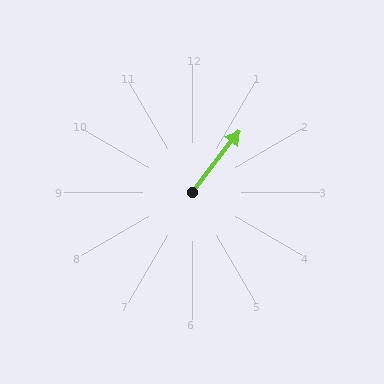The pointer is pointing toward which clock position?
Roughly 1 o'clock.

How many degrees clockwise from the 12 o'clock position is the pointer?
Approximately 38 degrees.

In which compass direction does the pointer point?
Northeast.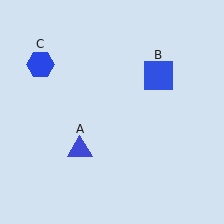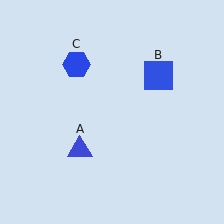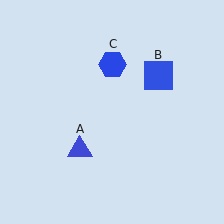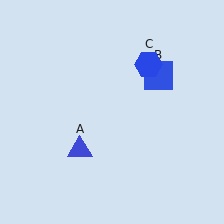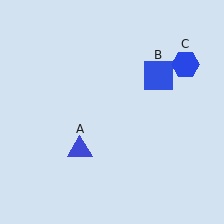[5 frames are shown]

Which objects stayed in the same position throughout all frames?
Blue triangle (object A) and blue square (object B) remained stationary.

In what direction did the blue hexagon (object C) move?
The blue hexagon (object C) moved right.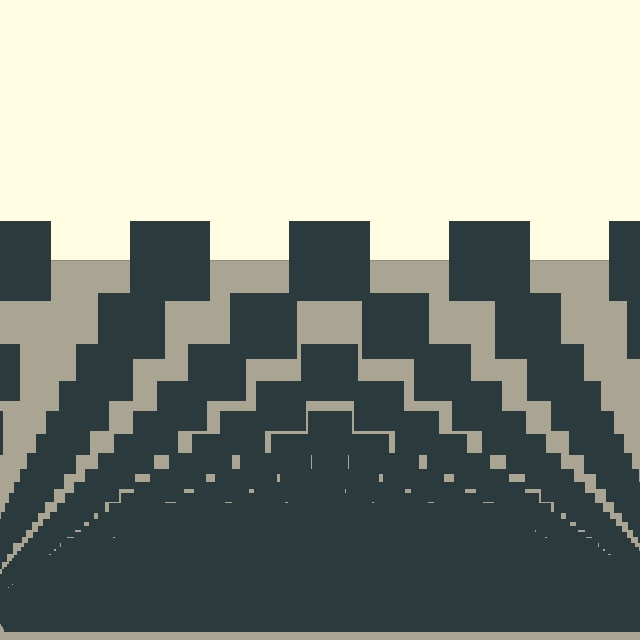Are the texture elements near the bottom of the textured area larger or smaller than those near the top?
Smaller. The gradient is inverted — elements near the bottom are smaller and denser.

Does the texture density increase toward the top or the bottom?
Density increases toward the bottom.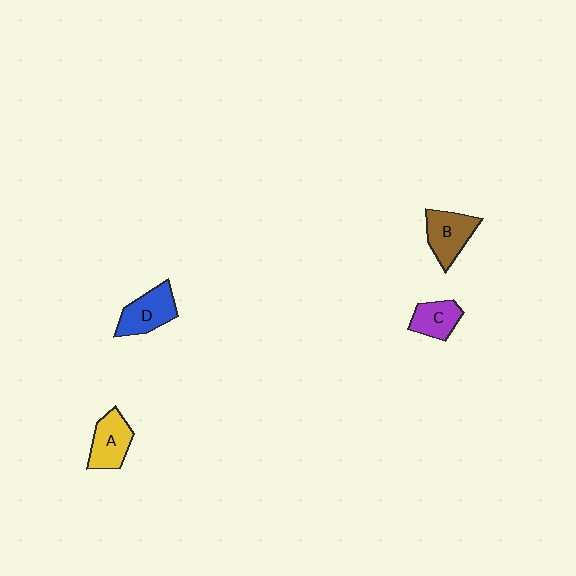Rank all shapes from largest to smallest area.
From largest to smallest: D (blue), B (brown), A (yellow), C (purple).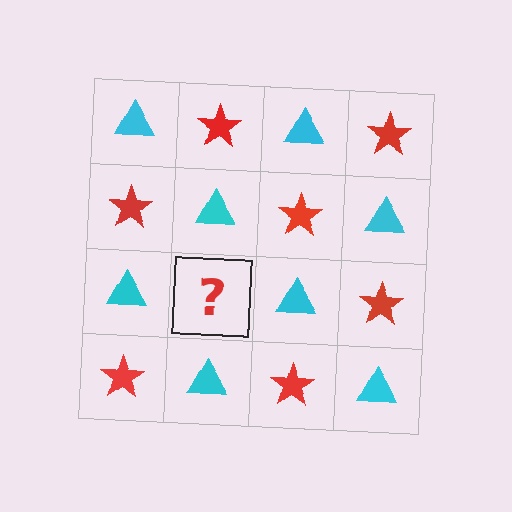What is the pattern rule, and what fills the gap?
The rule is that it alternates cyan triangle and red star in a checkerboard pattern. The gap should be filled with a red star.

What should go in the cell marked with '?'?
The missing cell should contain a red star.